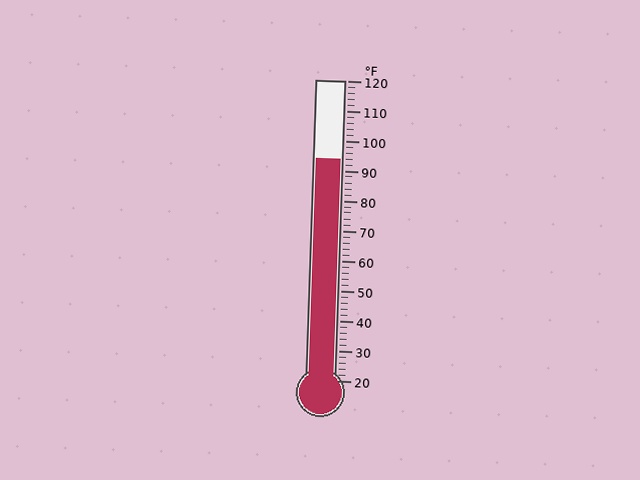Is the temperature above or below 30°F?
The temperature is above 30°F.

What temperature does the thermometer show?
The thermometer shows approximately 94°F.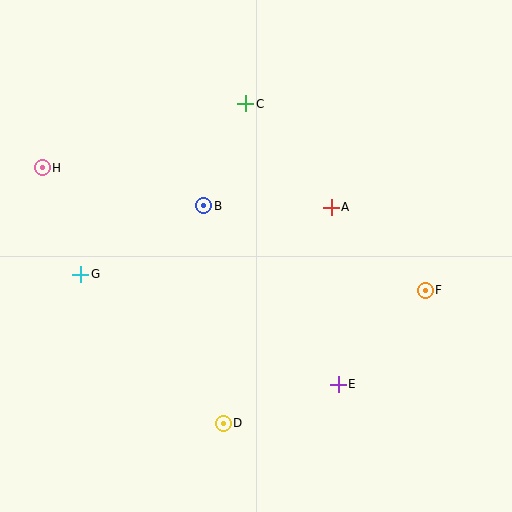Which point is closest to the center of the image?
Point B at (204, 206) is closest to the center.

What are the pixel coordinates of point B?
Point B is at (204, 206).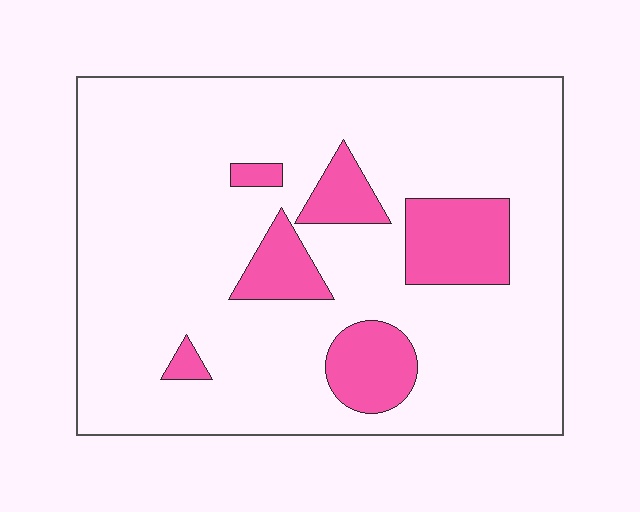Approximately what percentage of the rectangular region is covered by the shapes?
Approximately 15%.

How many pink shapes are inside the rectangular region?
6.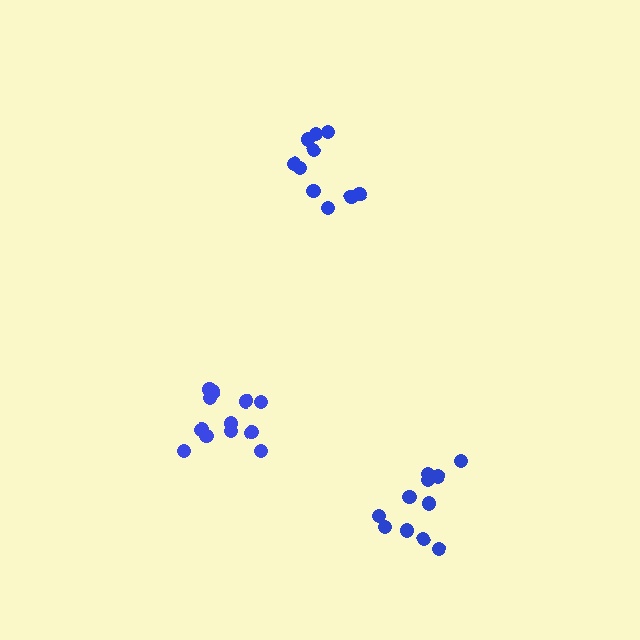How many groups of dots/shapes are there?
There are 3 groups.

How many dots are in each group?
Group 1: 12 dots, Group 2: 11 dots, Group 3: 10 dots (33 total).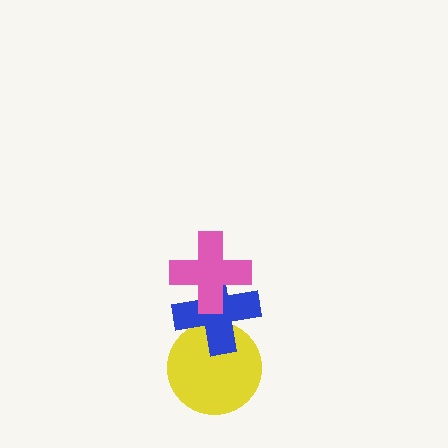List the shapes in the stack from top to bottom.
From top to bottom: the pink cross, the blue cross, the yellow circle.